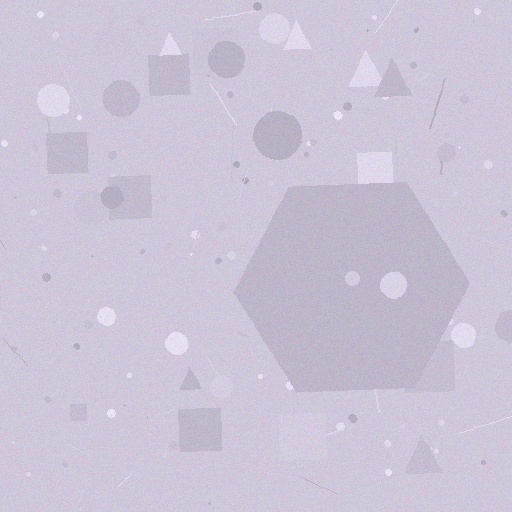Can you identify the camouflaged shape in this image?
The camouflaged shape is a hexagon.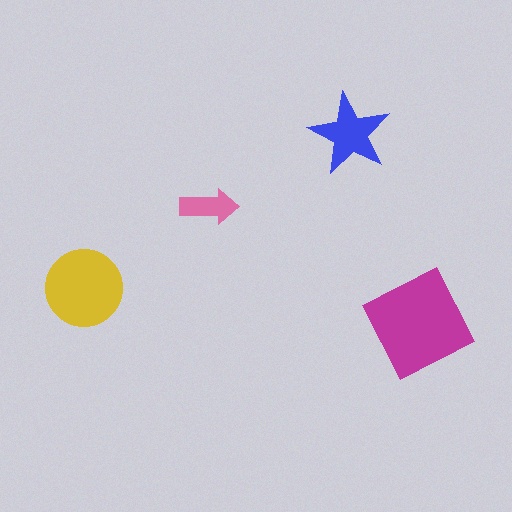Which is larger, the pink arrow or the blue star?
The blue star.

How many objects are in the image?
There are 4 objects in the image.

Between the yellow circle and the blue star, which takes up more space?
The yellow circle.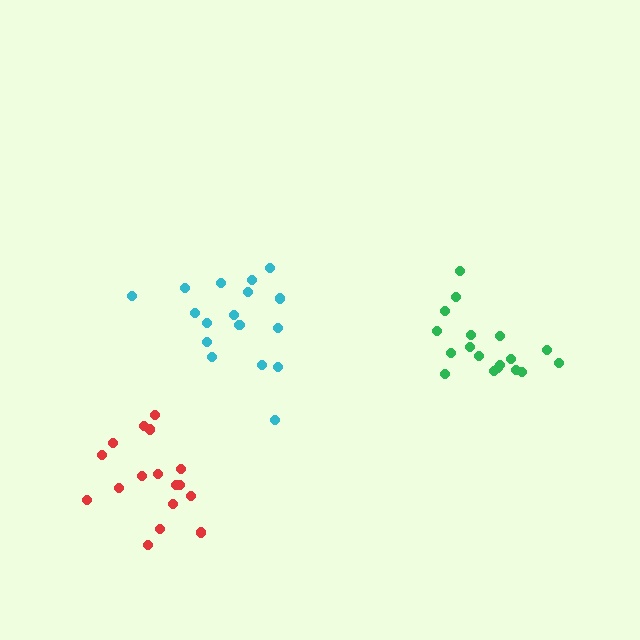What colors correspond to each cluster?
The clusters are colored: cyan, green, red.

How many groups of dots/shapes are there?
There are 3 groups.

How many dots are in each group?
Group 1: 17 dots, Group 2: 18 dots, Group 3: 18 dots (53 total).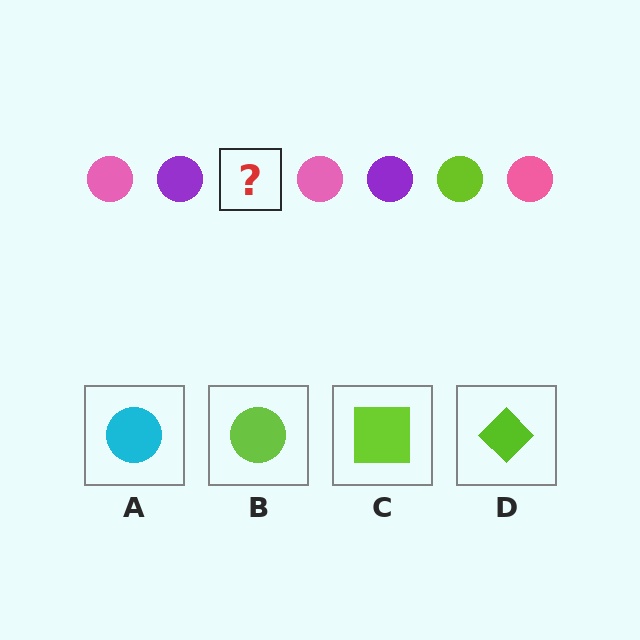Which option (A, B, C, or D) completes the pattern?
B.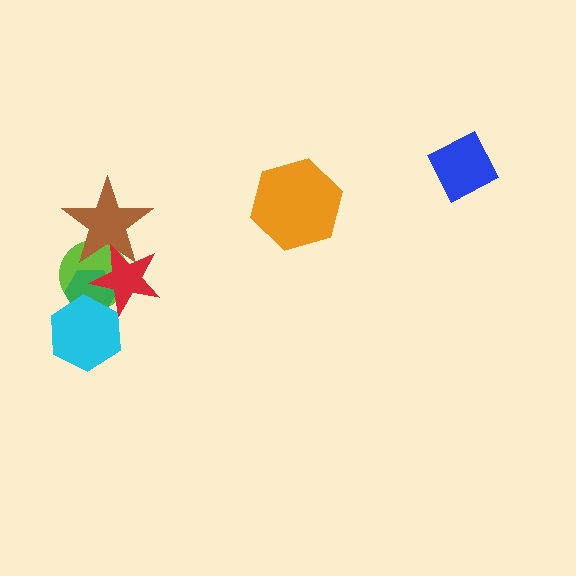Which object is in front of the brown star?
The red star is in front of the brown star.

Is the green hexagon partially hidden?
Yes, it is partially covered by another shape.